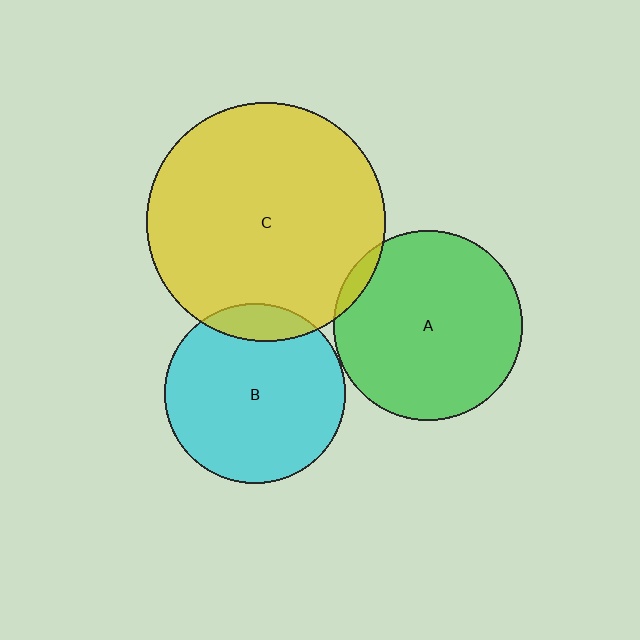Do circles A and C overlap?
Yes.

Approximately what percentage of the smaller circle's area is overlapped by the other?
Approximately 5%.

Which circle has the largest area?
Circle C (yellow).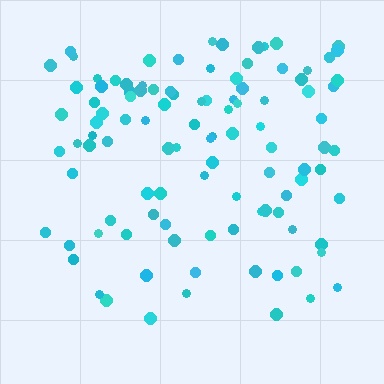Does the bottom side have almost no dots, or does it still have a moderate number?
Still a moderate number, just noticeably fewer than the top.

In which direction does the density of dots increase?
From bottom to top, with the top side densest.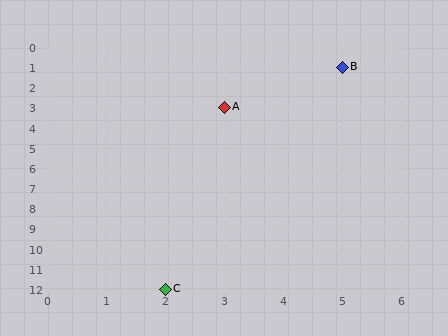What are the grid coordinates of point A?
Point A is at grid coordinates (3, 3).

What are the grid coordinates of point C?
Point C is at grid coordinates (2, 12).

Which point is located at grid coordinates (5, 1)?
Point B is at (5, 1).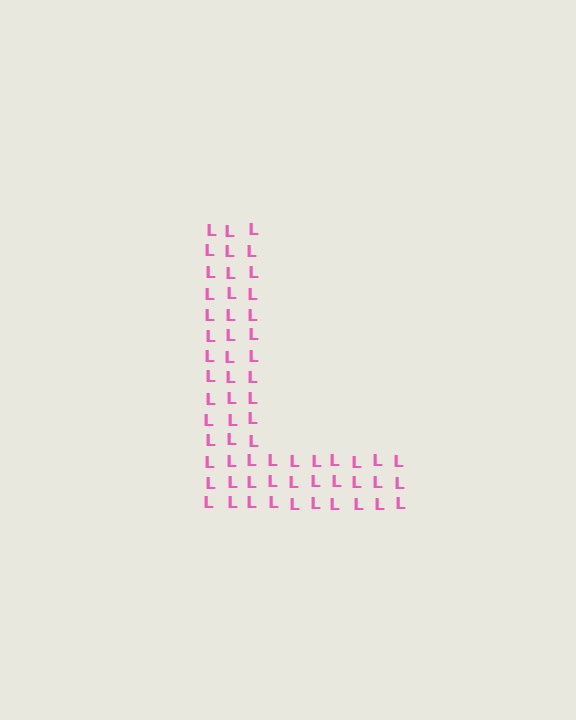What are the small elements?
The small elements are letter L's.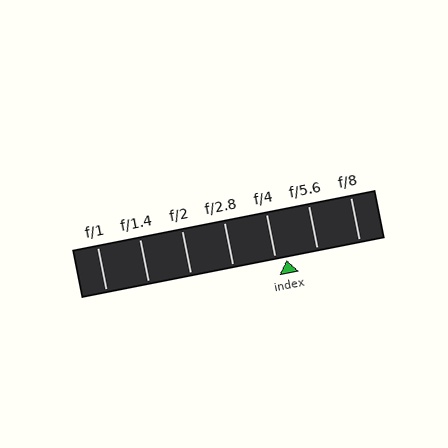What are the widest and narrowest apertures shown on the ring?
The widest aperture shown is f/1 and the narrowest is f/8.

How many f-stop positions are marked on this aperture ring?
There are 7 f-stop positions marked.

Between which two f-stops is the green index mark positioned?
The index mark is between f/4 and f/5.6.